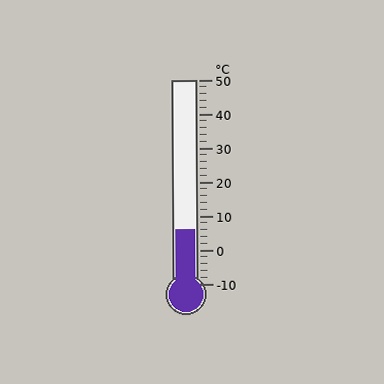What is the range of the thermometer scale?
The thermometer scale ranges from -10°C to 50°C.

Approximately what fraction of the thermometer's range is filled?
The thermometer is filled to approximately 25% of its range.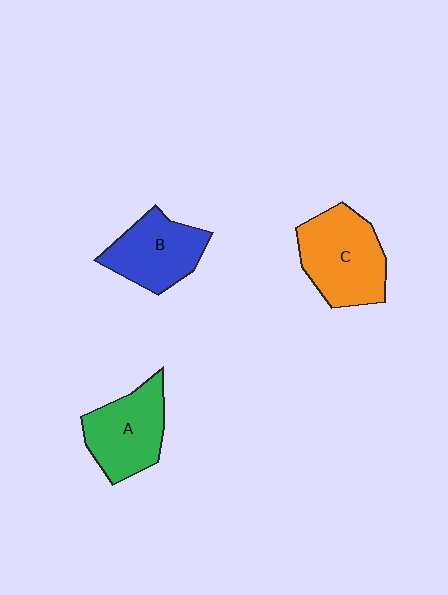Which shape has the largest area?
Shape C (orange).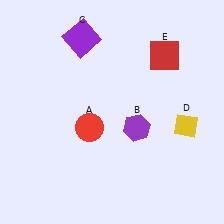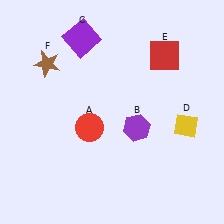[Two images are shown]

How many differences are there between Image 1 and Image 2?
There is 1 difference between the two images.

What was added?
A brown star (F) was added in Image 2.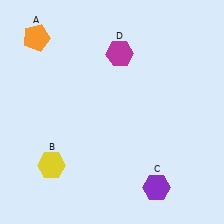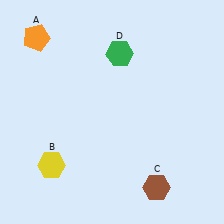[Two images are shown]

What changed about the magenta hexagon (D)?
In Image 1, D is magenta. In Image 2, it changed to green.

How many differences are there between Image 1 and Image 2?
There are 2 differences between the two images.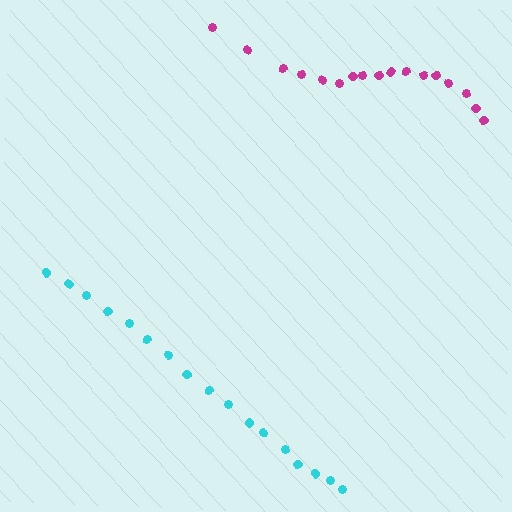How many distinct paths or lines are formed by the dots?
There are 2 distinct paths.